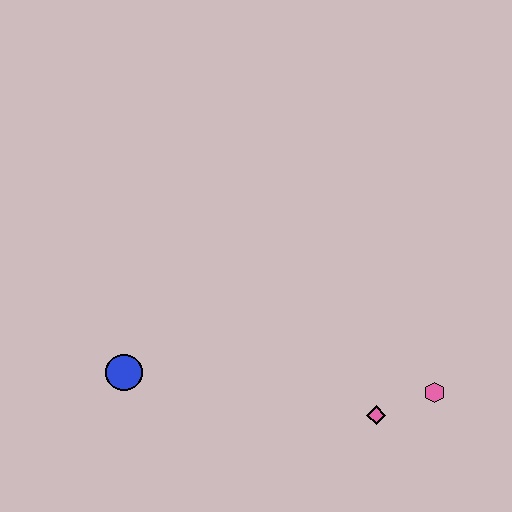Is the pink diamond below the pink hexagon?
Yes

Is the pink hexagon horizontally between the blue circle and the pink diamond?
No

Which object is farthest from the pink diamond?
The blue circle is farthest from the pink diamond.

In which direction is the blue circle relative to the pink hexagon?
The blue circle is to the left of the pink hexagon.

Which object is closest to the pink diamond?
The pink hexagon is closest to the pink diamond.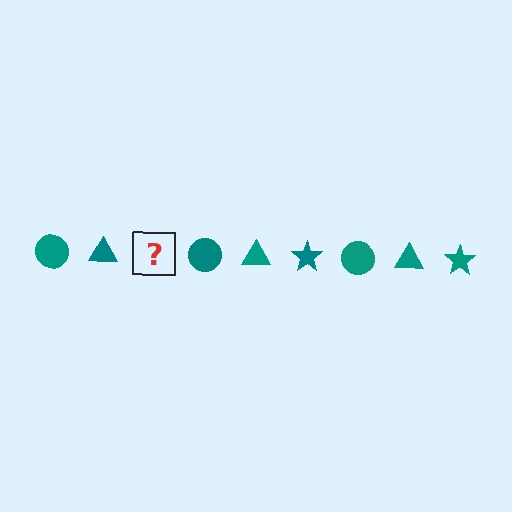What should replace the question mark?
The question mark should be replaced with a teal star.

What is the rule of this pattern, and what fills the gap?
The rule is that the pattern cycles through circle, triangle, star shapes in teal. The gap should be filled with a teal star.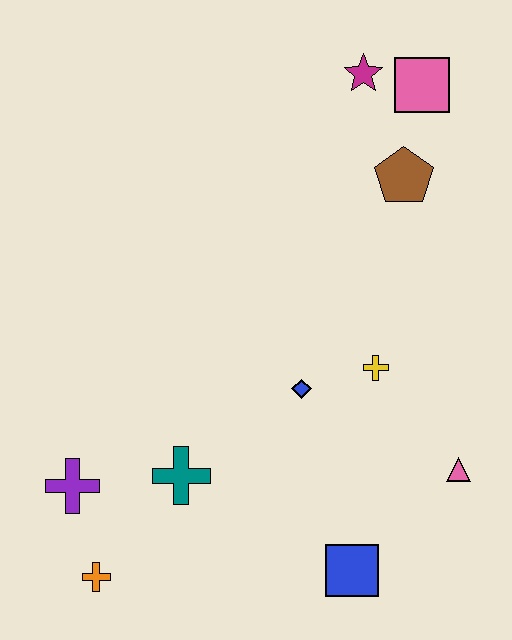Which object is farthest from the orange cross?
The pink square is farthest from the orange cross.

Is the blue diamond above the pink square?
No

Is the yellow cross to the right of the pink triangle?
No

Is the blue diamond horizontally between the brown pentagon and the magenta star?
No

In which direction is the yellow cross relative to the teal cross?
The yellow cross is to the right of the teal cross.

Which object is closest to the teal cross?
The purple cross is closest to the teal cross.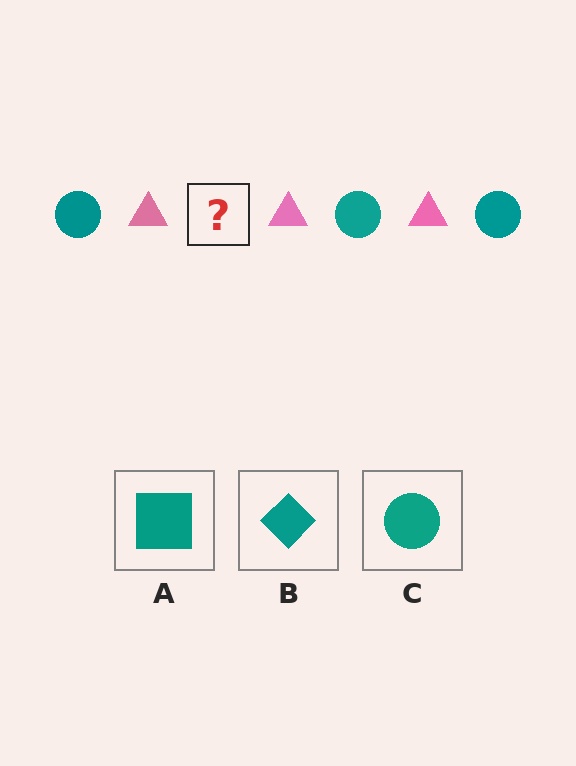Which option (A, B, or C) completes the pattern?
C.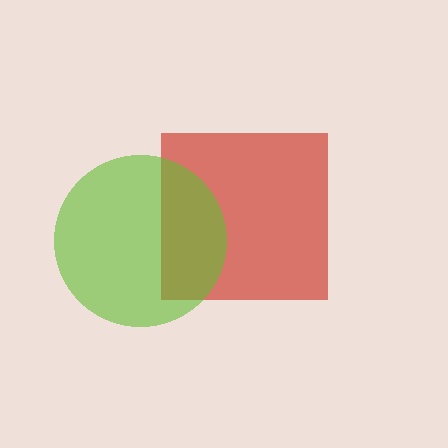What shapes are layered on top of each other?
The layered shapes are: a red square, a lime circle.